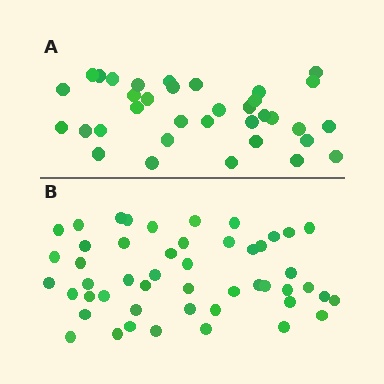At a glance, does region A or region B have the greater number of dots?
Region B (the bottom region) has more dots.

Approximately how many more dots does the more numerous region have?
Region B has approximately 15 more dots than region A.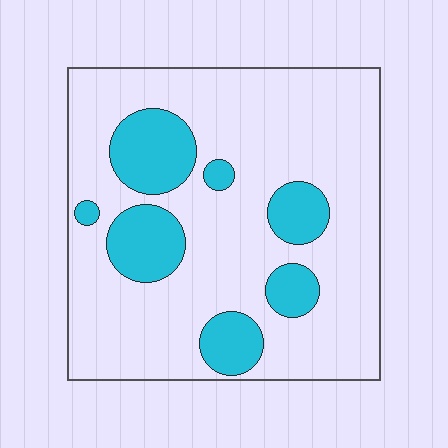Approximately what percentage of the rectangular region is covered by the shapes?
Approximately 20%.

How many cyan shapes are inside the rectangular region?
7.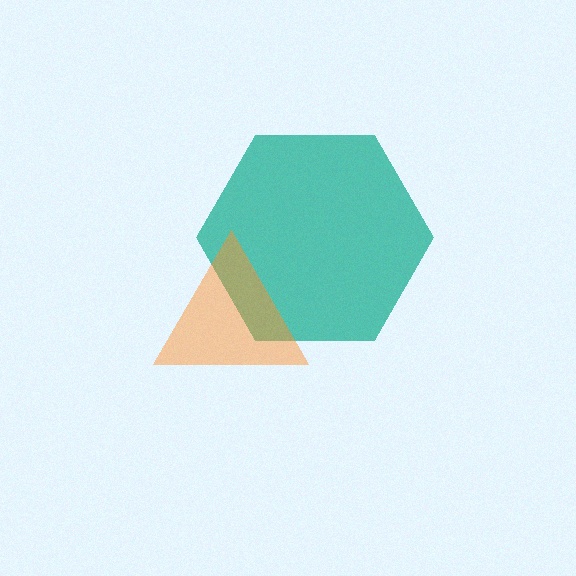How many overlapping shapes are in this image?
There are 2 overlapping shapes in the image.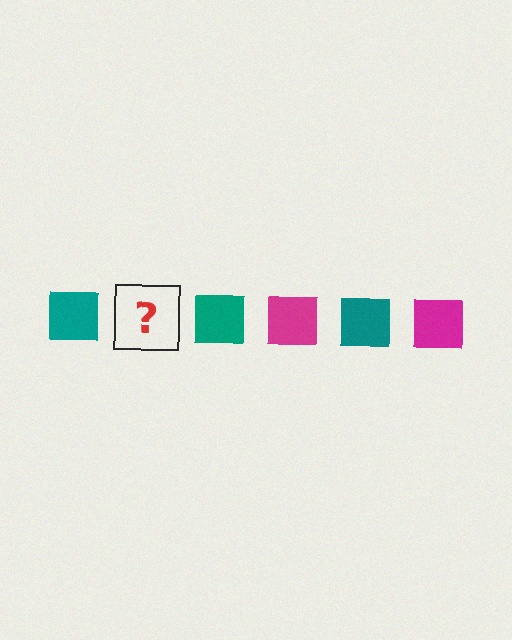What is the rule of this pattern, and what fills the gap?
The rule is that the pattern cycles through teal, magenta squares. The gap should be filled with a magenta square.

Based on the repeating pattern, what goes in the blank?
The blank should be a magenta square.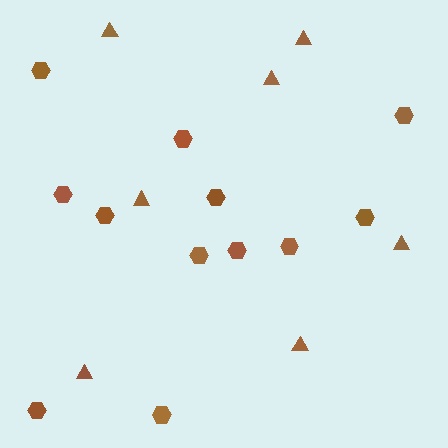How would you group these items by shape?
There are 2 groups: one group of triangles (7) and one group of hexagons (12).